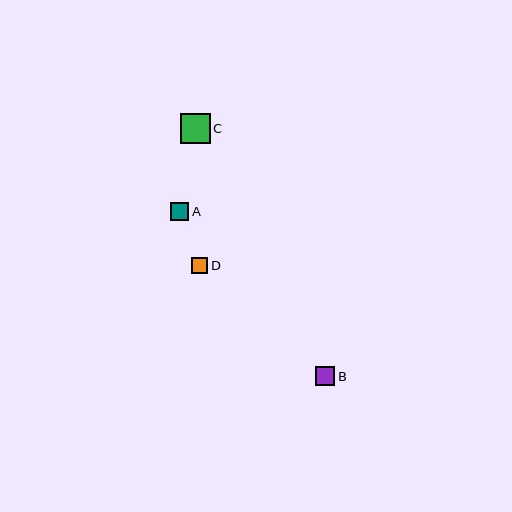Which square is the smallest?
Square D is the smallest with a size of approximately 16 pixels.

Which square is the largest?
Square C is the largest with a size of approximately 30 pixels.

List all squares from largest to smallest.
From largest to smallest: C, B, A, D.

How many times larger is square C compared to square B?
Square C is approximately 1.6 times the size of square B.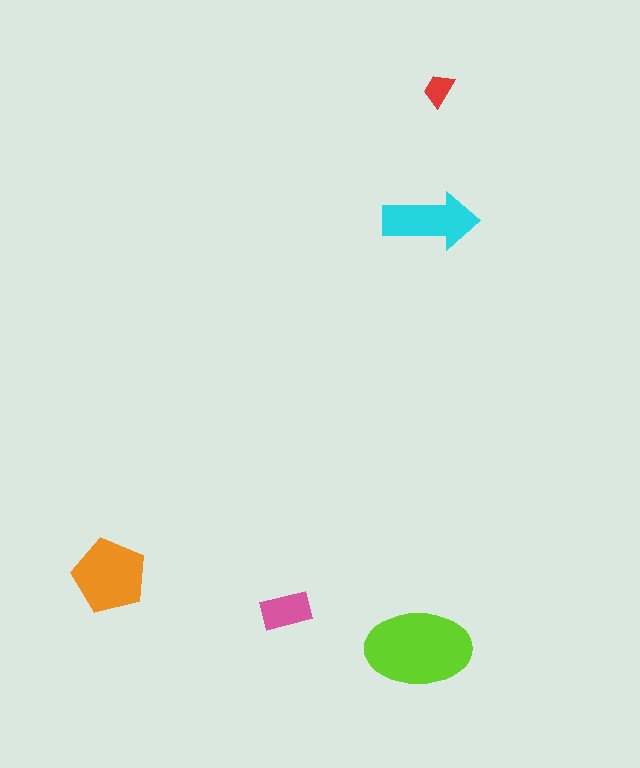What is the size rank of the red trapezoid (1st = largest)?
5th.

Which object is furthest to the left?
The orange pentagon is leftmost.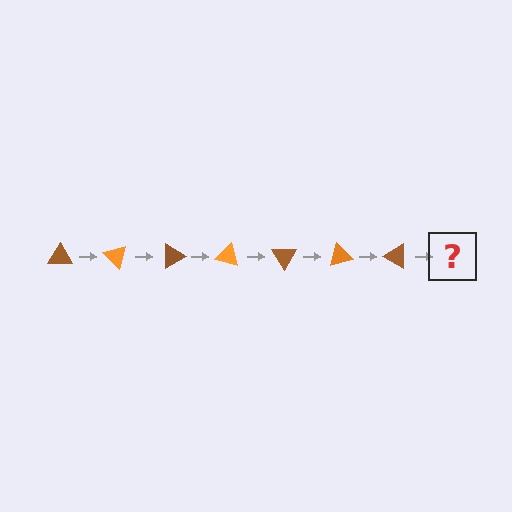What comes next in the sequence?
The next element should be an orange triangle, rotated 315 degrees from the start.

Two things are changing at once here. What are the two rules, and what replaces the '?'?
The two rules are that it rotates 45 degrees each step and the color cycles through brown and orange. The '?' should be an orange triangle, rotated 315 degrees from the start.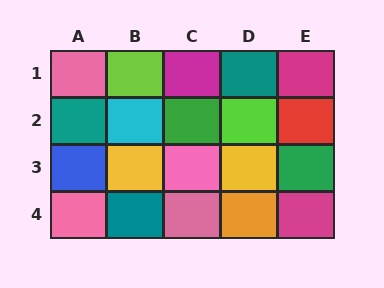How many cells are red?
1 cell is red.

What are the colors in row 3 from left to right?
Blue, yellow, pink, yellow, green.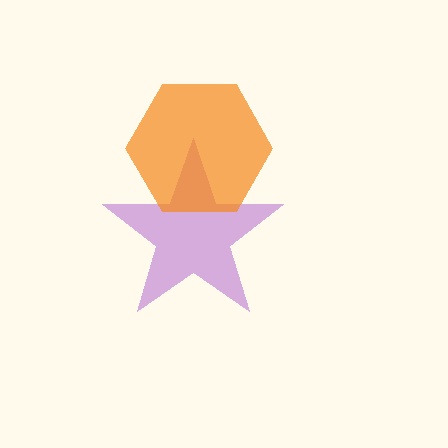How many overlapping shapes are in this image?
There are 2 overlapping shapes in the image.